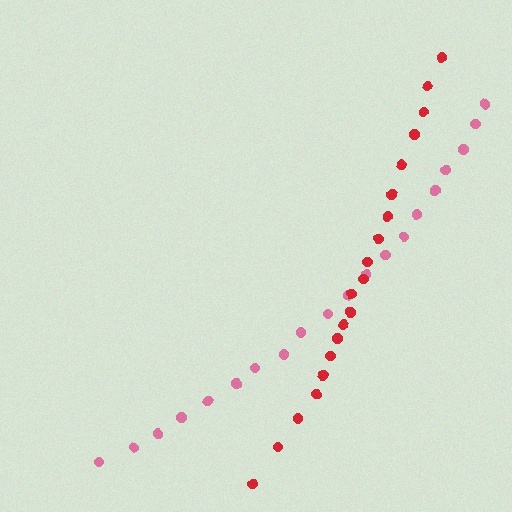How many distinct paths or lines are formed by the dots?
There are 2 distinct paths.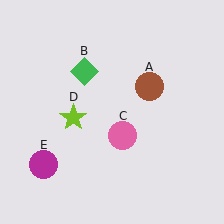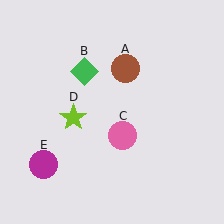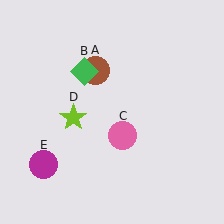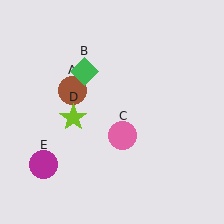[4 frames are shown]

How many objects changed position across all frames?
1 object changed position: brown circle (object A).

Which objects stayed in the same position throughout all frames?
Green diamond (object B) and pink circle (object C) and lime star (object D) and magenta circle (object E) remained stationary.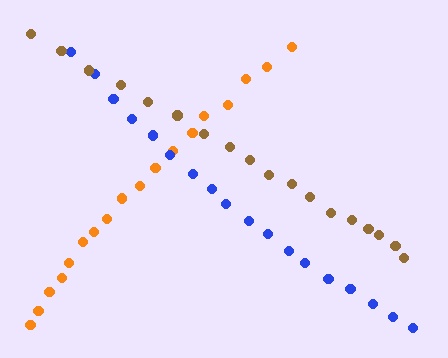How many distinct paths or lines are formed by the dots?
There are 3 distinct paths.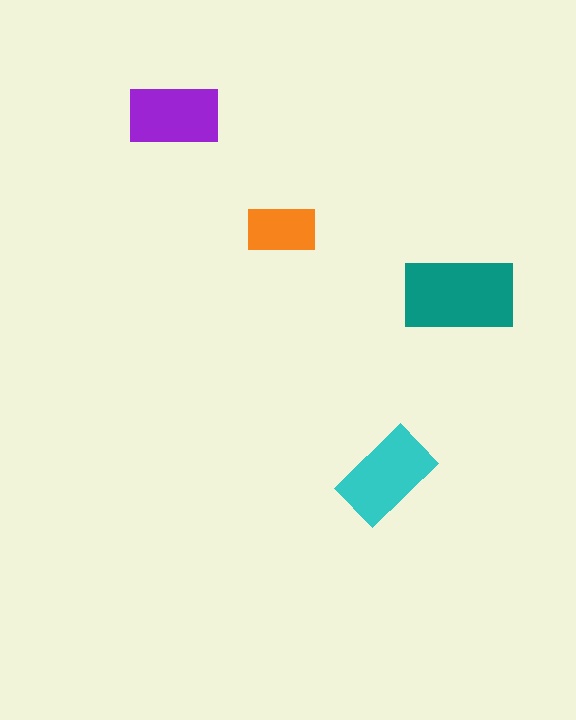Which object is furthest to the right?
The teal rectangle is rightmost.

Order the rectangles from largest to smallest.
the teal one, the cyan one, the purple one, the orange one.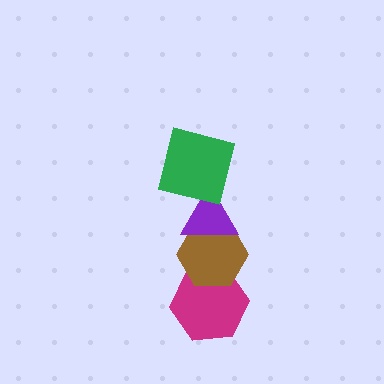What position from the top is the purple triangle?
The purple triangle is 2nd from the top.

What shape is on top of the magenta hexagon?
The brown hexagon is on top of the magenta hexagon.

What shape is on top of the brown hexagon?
The purple triangle is on top of the brown hexagon.